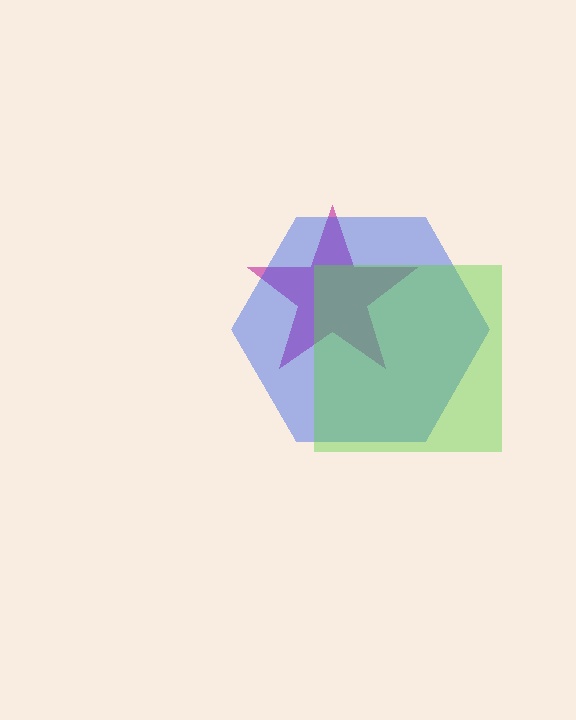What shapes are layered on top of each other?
The layered shapes are: a magenta star, a blue hexagon, a lime square.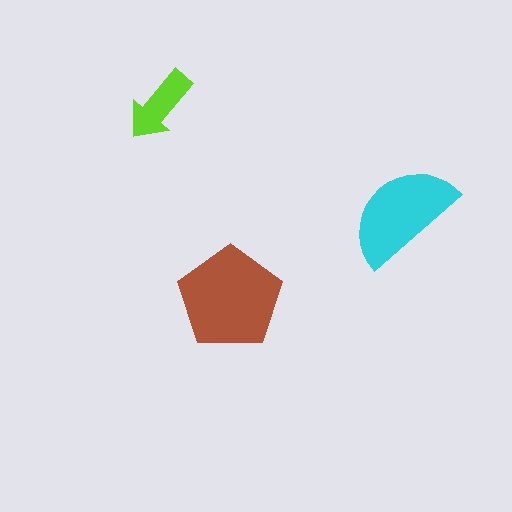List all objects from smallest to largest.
The lime arrow, the cyan semicircle, the brown pentagon.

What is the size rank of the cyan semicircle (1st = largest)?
2nd.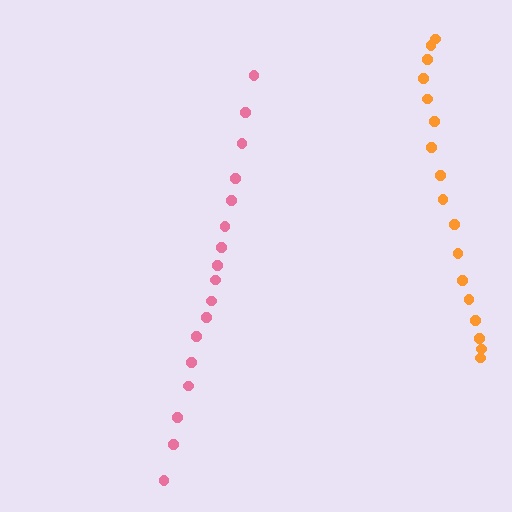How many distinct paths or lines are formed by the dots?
There are 2 distinct paths.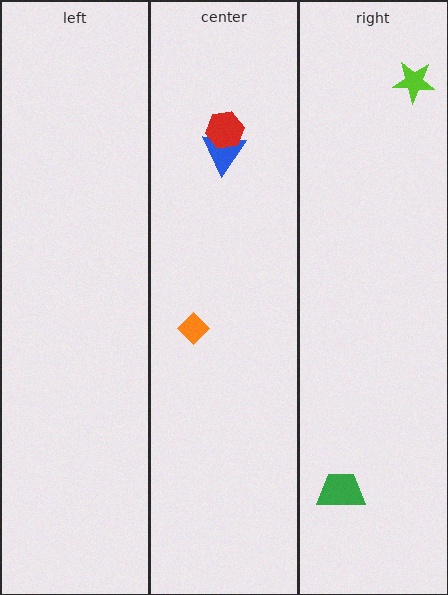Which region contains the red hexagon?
The center region.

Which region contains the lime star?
The right region.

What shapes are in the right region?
The lime star, the green trapezoid.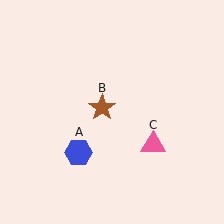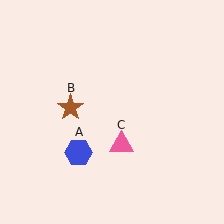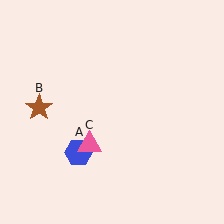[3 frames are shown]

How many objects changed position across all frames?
2 objects changed position: brown star (object B), pink triangle (object C).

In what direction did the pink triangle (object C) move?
The pink triangle (object C) moved left.